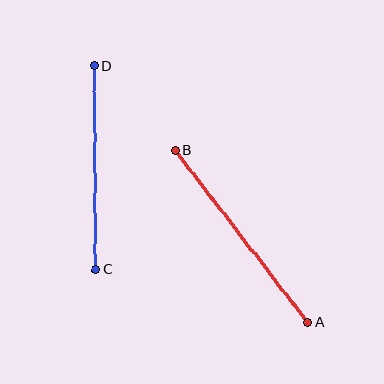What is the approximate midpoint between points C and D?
The midpoint is at approximately (95, 168) pixels.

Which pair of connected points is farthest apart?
Points A and B are farthest apart.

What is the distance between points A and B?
The distance is approximately 217 pixels.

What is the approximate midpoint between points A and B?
The midpoint is at approximately (242, 237) pixels.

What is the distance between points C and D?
The distance is approximately 204 pixels.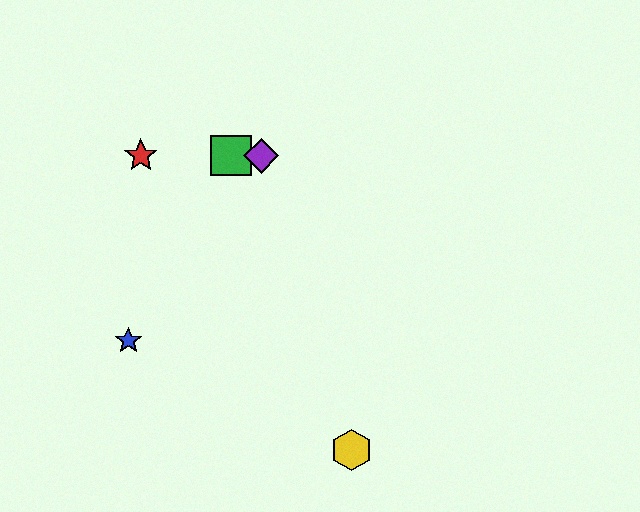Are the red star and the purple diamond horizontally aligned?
Yes, both are at y≈156.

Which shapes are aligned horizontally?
The red star, the green square, the purple diamond are aligned horizontally.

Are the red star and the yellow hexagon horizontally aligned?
No, the red star is at y≈156 and the yellow hexagon is at y≈450.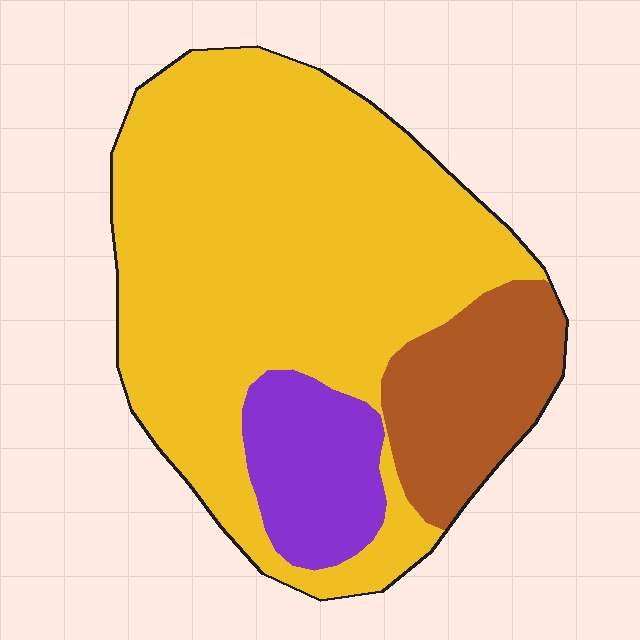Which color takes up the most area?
Yellow, at roughly 70%.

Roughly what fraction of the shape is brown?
Brown takes up about one sixth (1/6) of the shape.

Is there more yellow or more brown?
Yellow.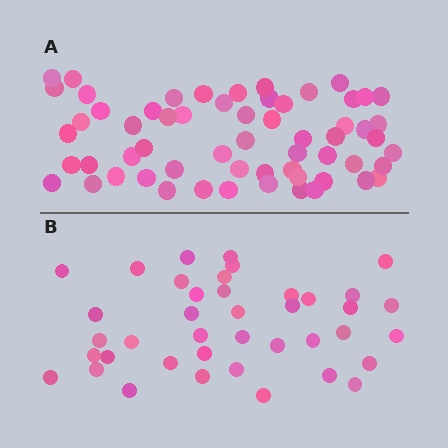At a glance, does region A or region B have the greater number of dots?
Region A (the top region) has more dots.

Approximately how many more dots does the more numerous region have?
Region A has approximately 20 more dots than region B.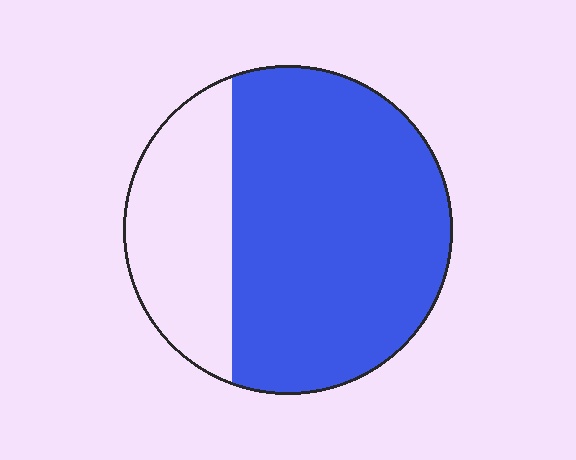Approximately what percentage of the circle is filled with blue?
Approximately 70%.